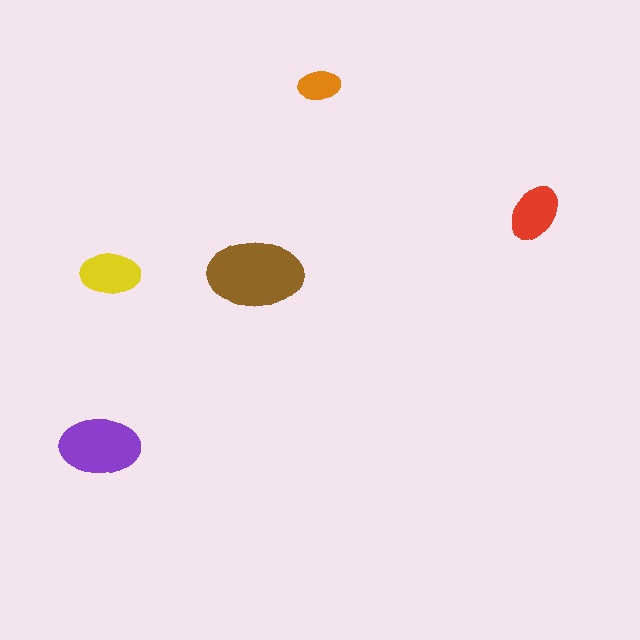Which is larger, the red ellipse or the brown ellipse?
The brown one.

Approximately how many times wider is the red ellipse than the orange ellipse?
About 1.5 times wider.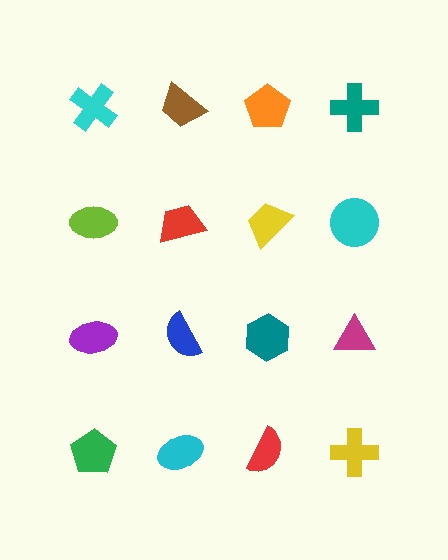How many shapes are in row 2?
4 shapes.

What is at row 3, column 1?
A purple ellipse.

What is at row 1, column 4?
A teal cross.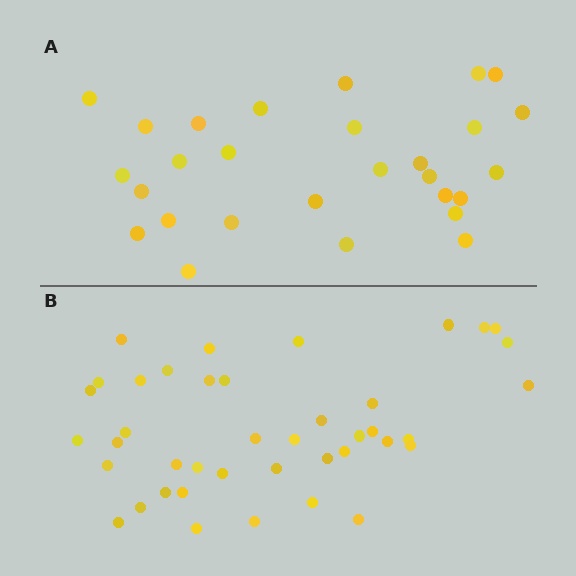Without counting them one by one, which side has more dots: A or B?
Region B (the bottom region) has more dots.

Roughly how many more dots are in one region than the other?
Region B has approximately 15 more dots than region A.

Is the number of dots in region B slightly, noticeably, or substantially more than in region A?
Region B has substantially more. The ratio is roughly 1.5 to 1.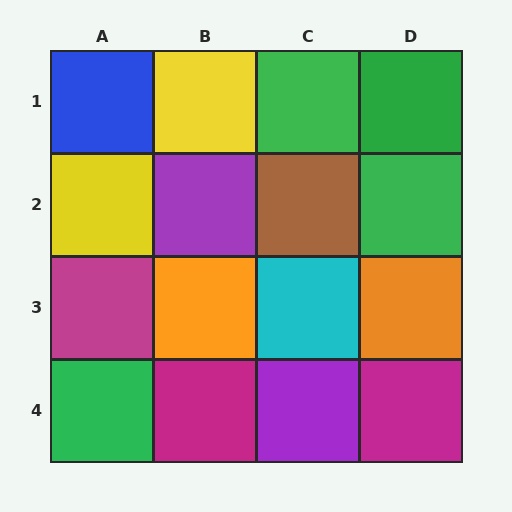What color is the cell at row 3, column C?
Cyan.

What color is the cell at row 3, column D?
Orange.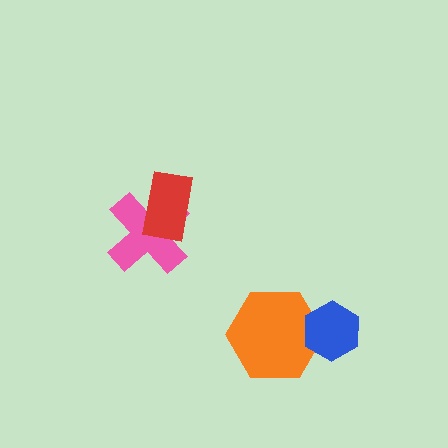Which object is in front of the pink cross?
The red rectangle is in front of the pink cross.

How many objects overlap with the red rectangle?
1 object overlaps with the red rectangle.